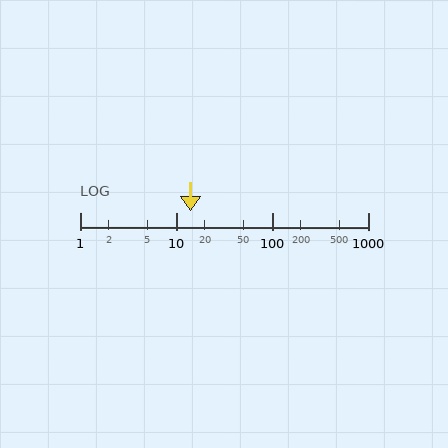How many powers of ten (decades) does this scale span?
The scale spans 3 decades, from 1 to 1000.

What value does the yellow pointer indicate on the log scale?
The pointer indicates approximately 14.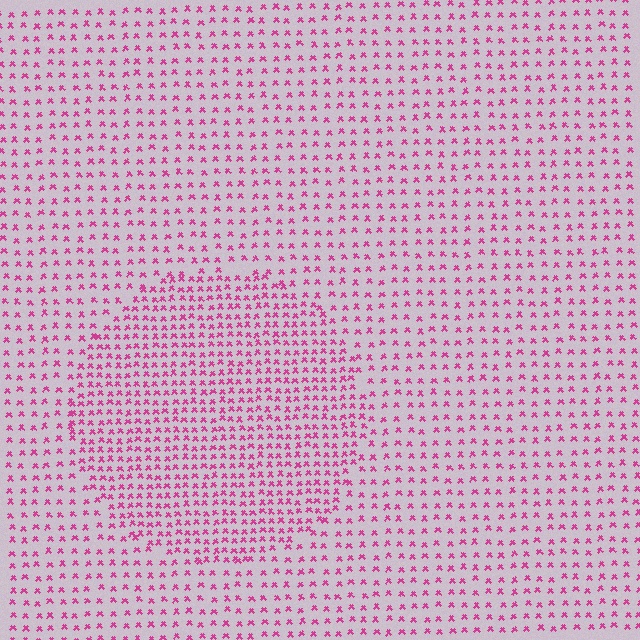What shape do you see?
I see a circle.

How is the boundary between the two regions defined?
The boundary is defined by a change in element density (approximately 1.8x ratio). All elements are the same color, size, and shape.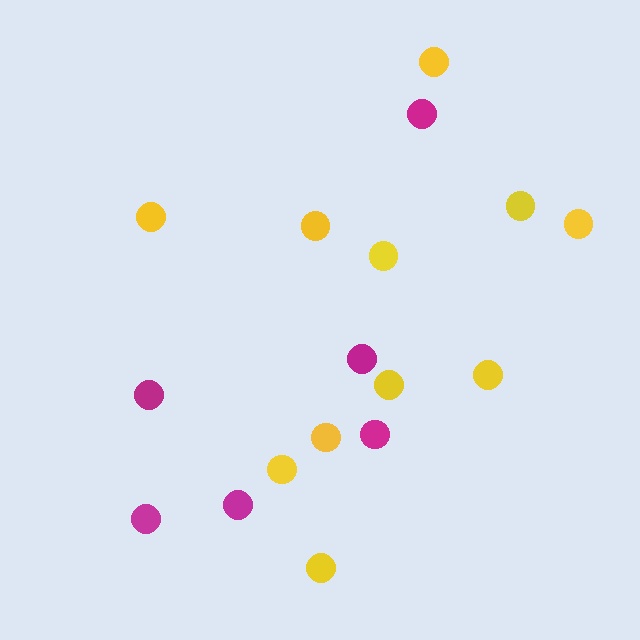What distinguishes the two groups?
There are 2 groups: one group of yellow circles (11) and one group of magenta circles (6).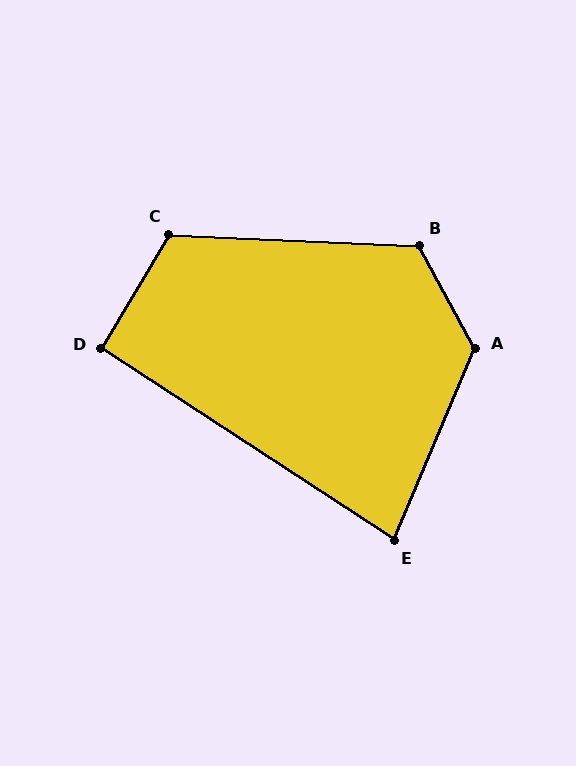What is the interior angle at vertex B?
Approximately 121 degrees (obtuse).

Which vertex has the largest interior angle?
A, at approximately 129 degrees.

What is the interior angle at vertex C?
Approximately 118 degrees (obtuse).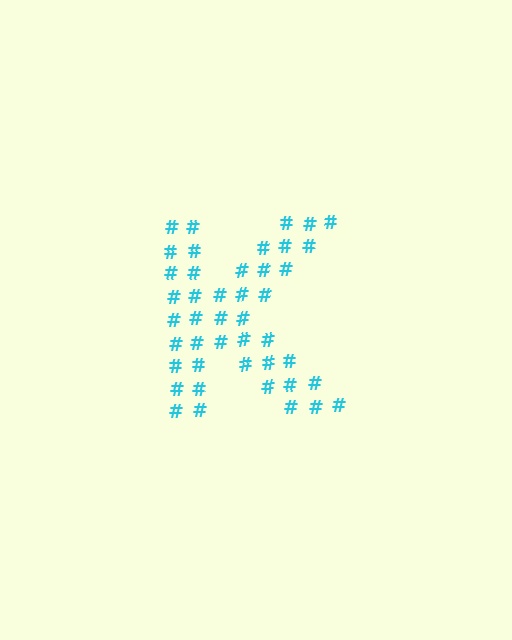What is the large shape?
The large shape is the letter K.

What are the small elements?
The small elements are hash symbols.